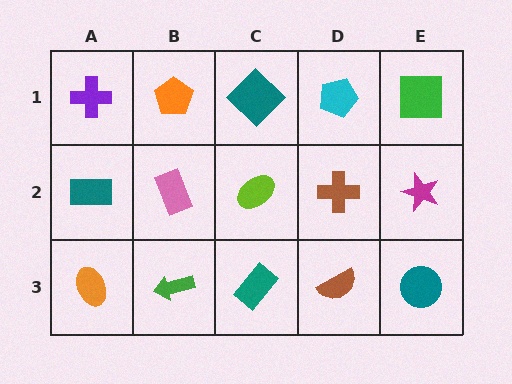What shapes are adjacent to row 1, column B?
A pink rectangle (row 2, column B), a purple cross (row 1, column A), a teal diamond (row 1, column C).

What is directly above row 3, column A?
A teal rectangle.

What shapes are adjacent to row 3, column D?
A brown cross (row 2, column D), a teal rectangle (row 3, column C), a teal circle (row 3, column E).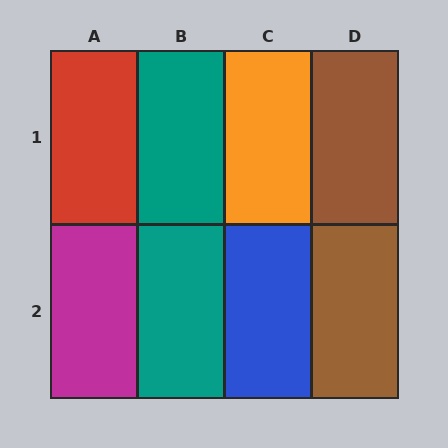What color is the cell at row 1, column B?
Teal.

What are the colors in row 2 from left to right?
Magenta, teal, blue, brown.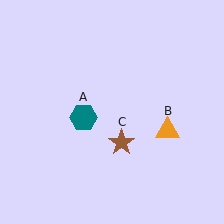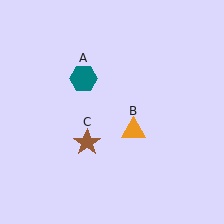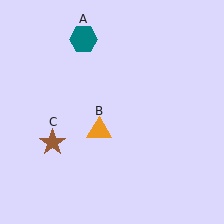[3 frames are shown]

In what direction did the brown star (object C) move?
The brown star (object C) moved left.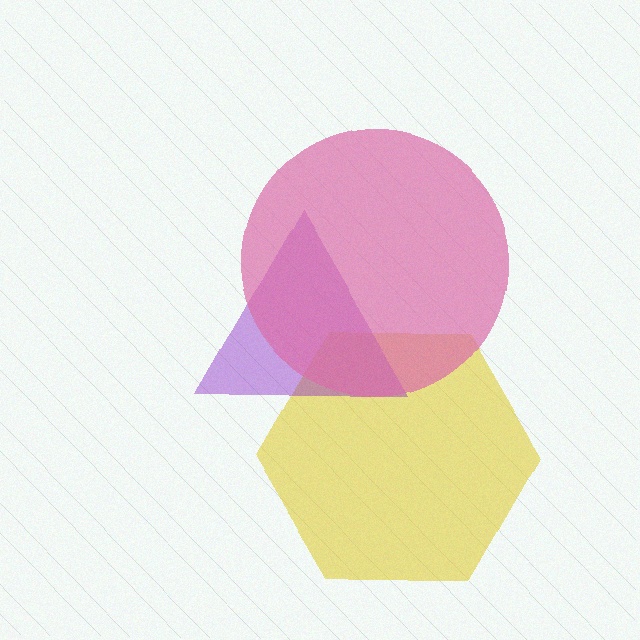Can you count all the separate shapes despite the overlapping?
Yes, there are 3 separate shapes.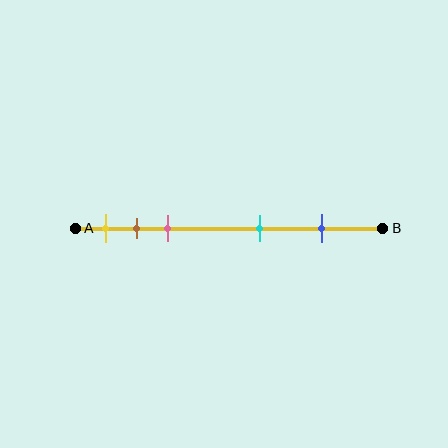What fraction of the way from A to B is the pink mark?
The pink mark is approximately 30% (0.3) of the way from A to B.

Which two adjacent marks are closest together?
The brown and pink marks are the closest adjacent pair.